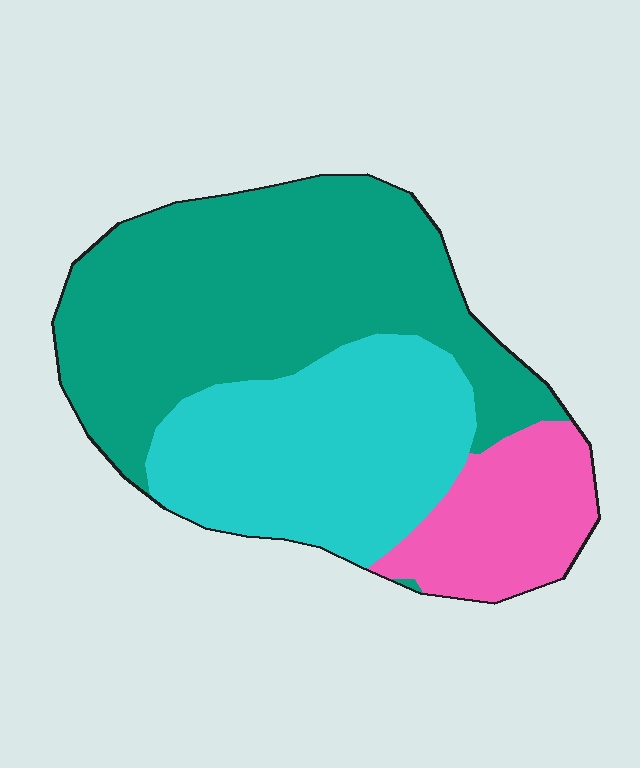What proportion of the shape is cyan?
Cyan covers 33% of the shape.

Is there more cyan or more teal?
Teal.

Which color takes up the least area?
Pink, at roughly 15%.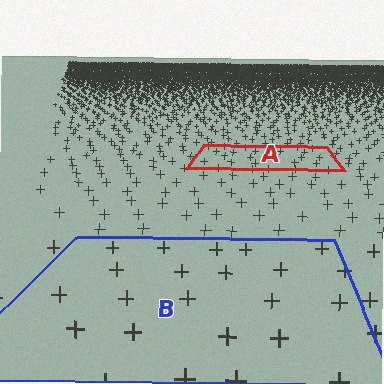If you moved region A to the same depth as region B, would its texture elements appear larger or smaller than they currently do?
They would appear larger. At a closer depth, the same texture elements are projected at a bigger on-screen size.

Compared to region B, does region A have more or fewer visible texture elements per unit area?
Region A has more texture elements per unit area — they are packed more densely because it is farther away.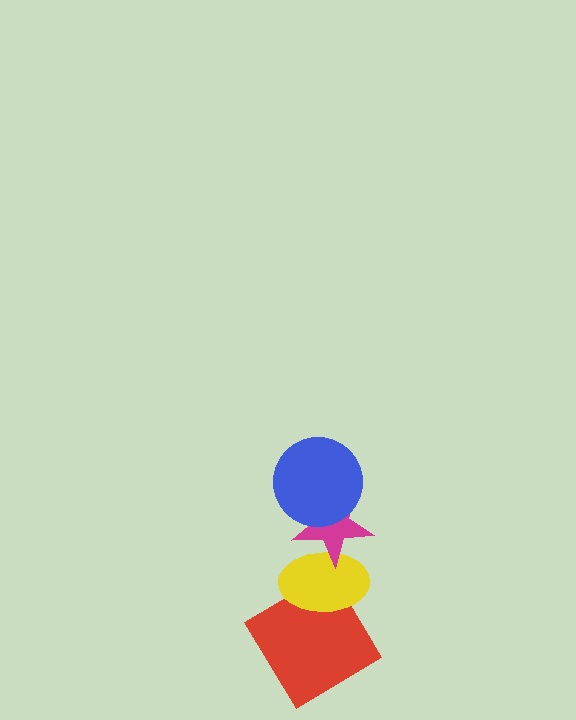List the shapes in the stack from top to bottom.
From top to bottom: the blue circle, the magenta star, the yellow ellipse, the red diamond.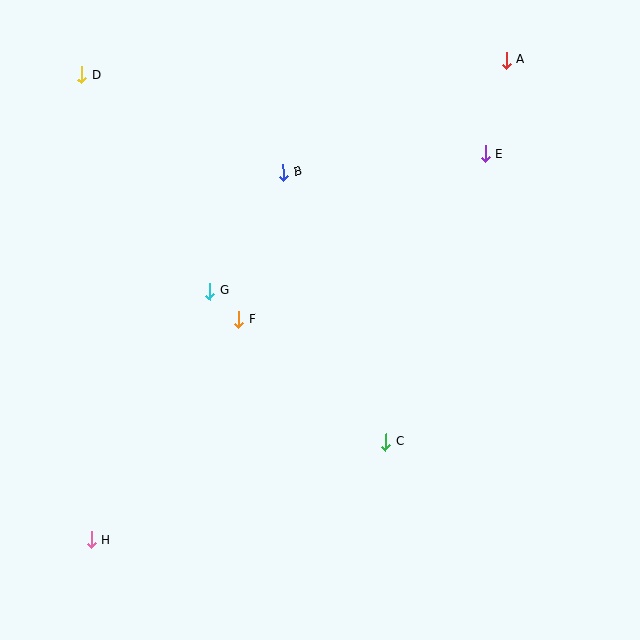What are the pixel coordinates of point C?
Point C is at (386, 442).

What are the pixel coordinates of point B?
Point B is at (283, 172).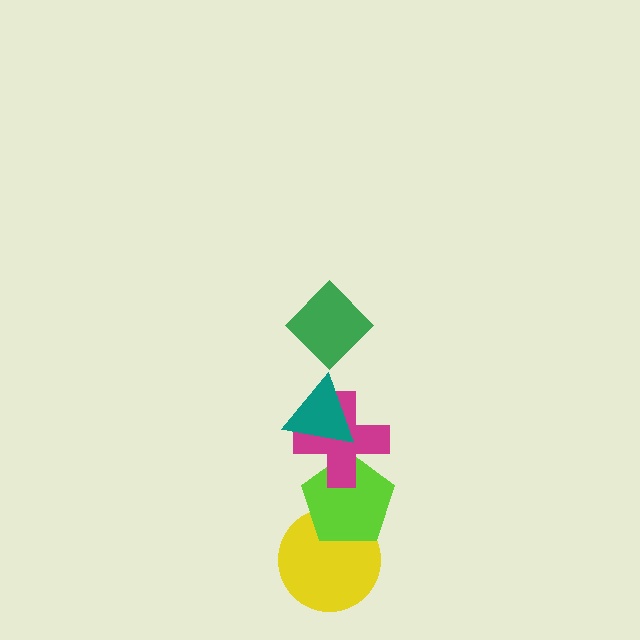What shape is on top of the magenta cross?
The teal triangle is on top of the magenta cross.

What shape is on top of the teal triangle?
The green diamond is on top of the teal triangle.